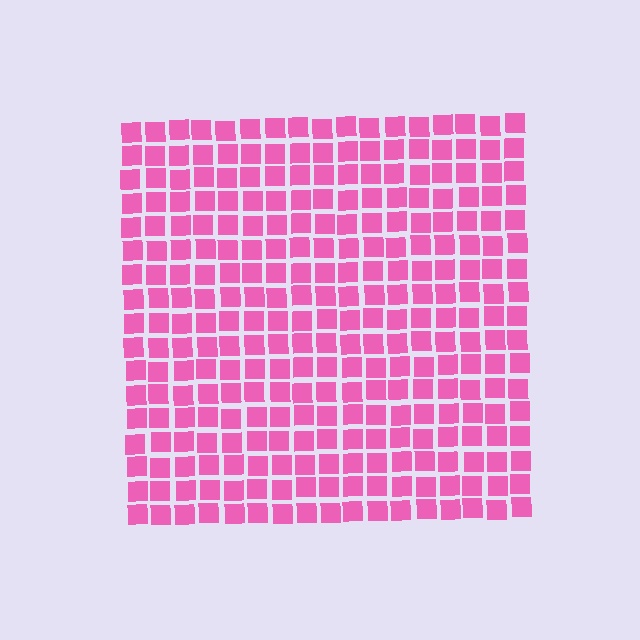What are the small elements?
The small elements are squares.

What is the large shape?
The large shape is a square.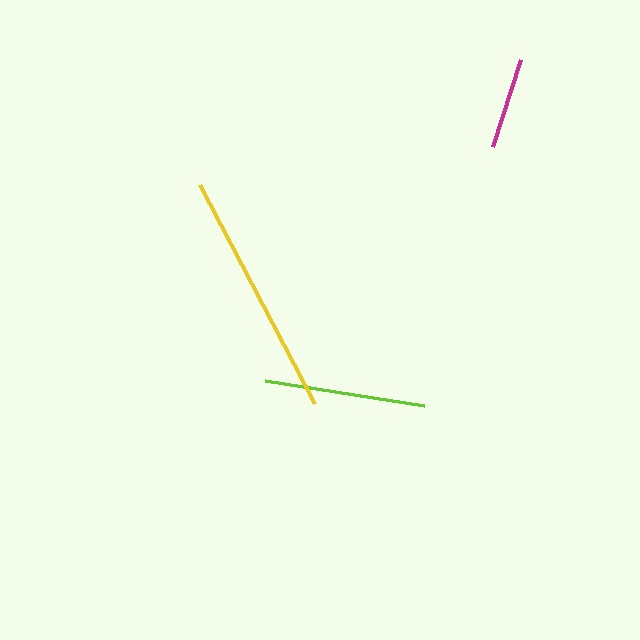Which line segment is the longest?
The yellow line is the longest at approximately 247 pixels.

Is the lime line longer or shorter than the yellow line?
The yellow line is longer than the lime line.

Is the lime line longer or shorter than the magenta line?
The lime line is longer than the magenta line.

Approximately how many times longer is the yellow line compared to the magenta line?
The yellow line is approximately 2.7 times the length of the magenta line.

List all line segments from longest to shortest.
From longest to shortest: yellow, lime, magenta.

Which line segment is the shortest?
The magenta line is the shortest at approximately 91 pixels.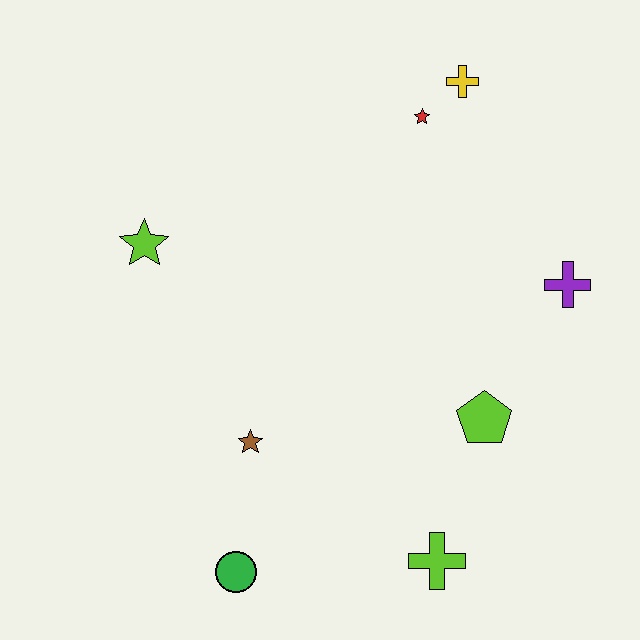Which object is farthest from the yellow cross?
The green circle is farthest from the yellow cross.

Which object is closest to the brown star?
The green circle is closest to the brown star.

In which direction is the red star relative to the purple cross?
The red star is above the purple cross.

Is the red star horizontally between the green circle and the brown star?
No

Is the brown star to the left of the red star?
Yes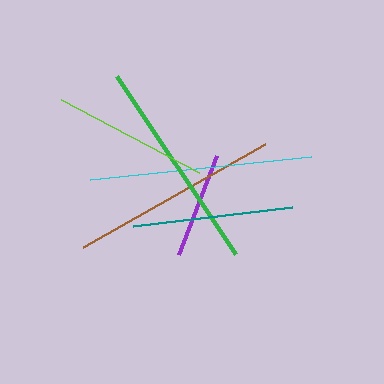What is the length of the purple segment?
The purple segment is approximately 106 pixels long.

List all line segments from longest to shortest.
From longest to shortest: cyan, green, brown, teal, lime, purple.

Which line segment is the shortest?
The purple line is the shortest at approximately 106 pixels.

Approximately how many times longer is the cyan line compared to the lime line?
The cyan line is approximately 1.4 times the length of the lime line.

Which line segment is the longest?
The cyan line is the longest at approximately 222 pixels.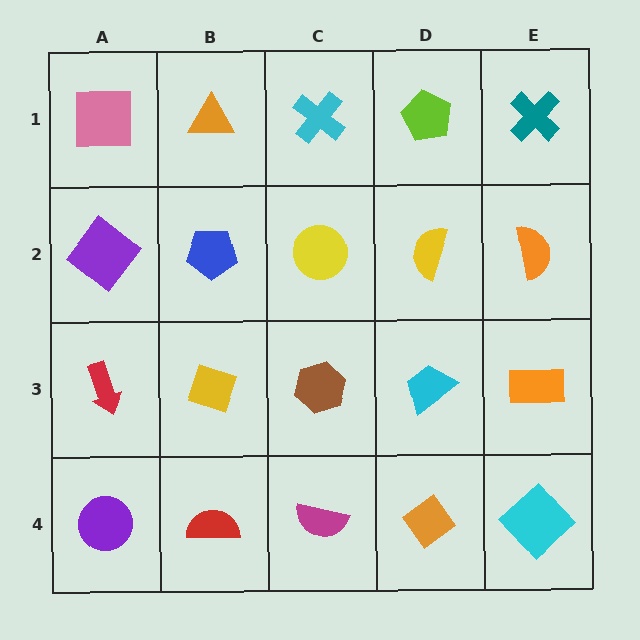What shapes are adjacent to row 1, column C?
A yellow circle (row 2, column C), an orange triangle (row 1, column B), a lime pentagon (row 1, column D).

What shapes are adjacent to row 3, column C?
A yellow circle (row 2, column C), a magenta semicircle (row 4, column C), a yellow diamond (row 3, column B), a cyan trapezoid (row 3, column D).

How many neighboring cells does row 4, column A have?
2.